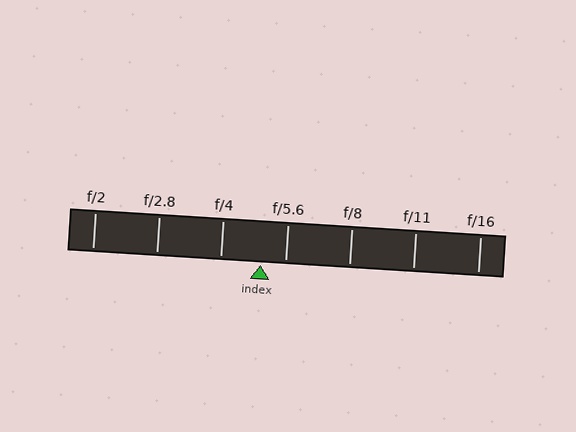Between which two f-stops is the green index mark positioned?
The index mark is between f/4 and f/5.6.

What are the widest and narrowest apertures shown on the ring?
The widest aperture shown is f/2 and the narrowest is f/16.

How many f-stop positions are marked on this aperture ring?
There are 7 f-stop positions marked.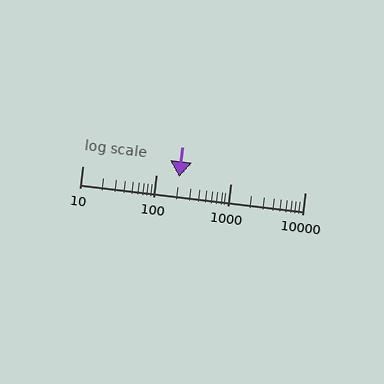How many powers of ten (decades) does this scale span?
The scale spans 3 decades, from 10 to 10000.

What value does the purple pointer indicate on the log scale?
The pointer indicates approximately 200.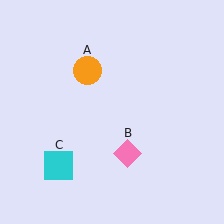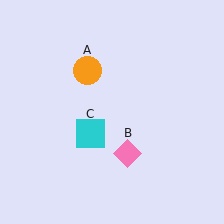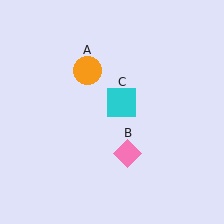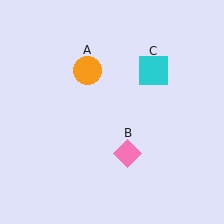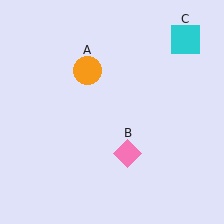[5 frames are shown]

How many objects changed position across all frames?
1 object changed position: cyan square (object C).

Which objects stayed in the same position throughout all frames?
Orange circle (object A) and pink diamond (object B) remained stationary.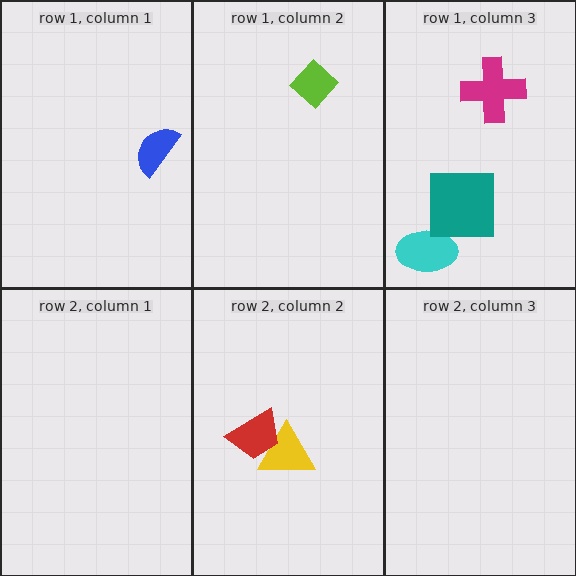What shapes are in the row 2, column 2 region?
The yellow triangle, the red trapezoid.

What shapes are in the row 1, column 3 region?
The magenta cross, the cyan ellipse, the teal square.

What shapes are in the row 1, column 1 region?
The blue semicircle.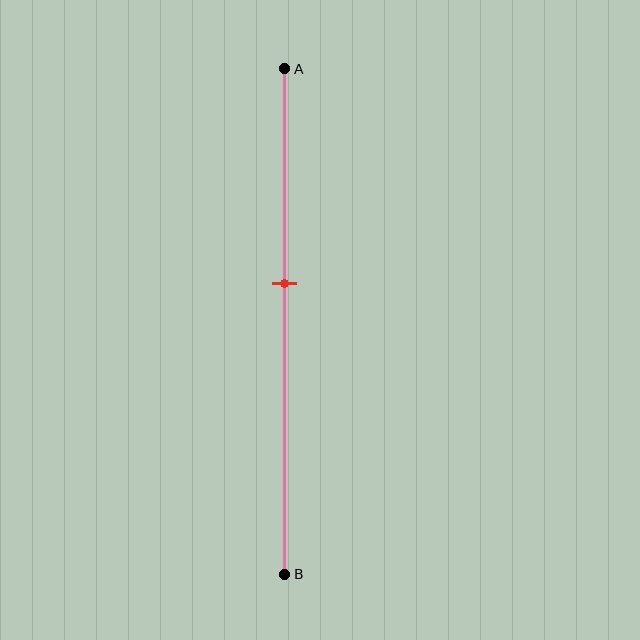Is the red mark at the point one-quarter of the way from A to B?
No, the mark is at about 45% from A, not at the 25% one-quarter point.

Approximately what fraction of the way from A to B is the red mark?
The red mark is approximately 45% of the way from A to B.